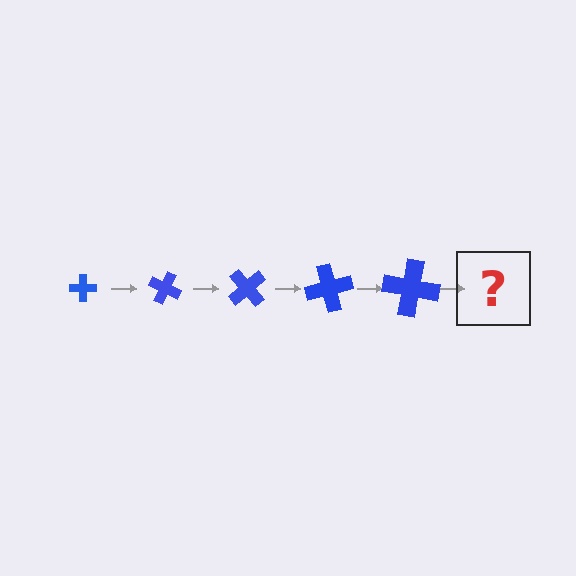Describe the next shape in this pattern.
It should be a cross, larger than the previous one and rotated 125 degrees from the start.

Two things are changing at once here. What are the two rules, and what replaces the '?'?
The two rules are that the cross grows larger each step and it rotates 25 degrees each step. The '?' should be a cross, larger than the previous one and rotated 125 degrees from the start.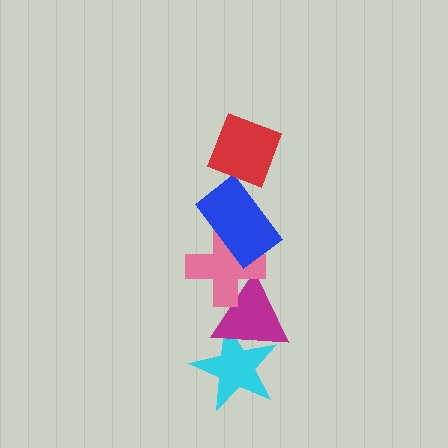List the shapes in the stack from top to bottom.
From top to bottom: the red diamond, the blue rectangle, the pink cross, the magenta triangle, the cyan star.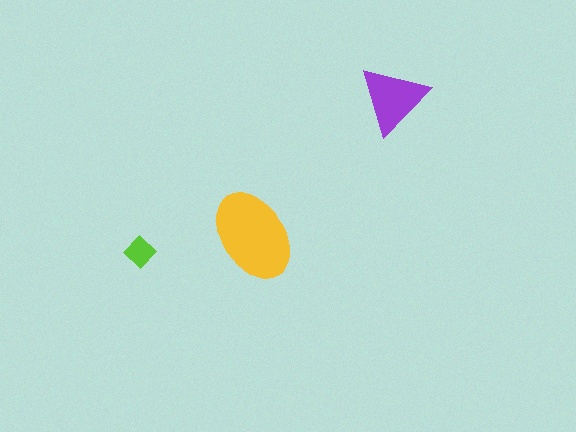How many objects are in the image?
There are 3 objects in the image.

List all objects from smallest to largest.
The lime diamond, the purple triangle, the yellow ellipse.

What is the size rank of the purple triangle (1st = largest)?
2nd.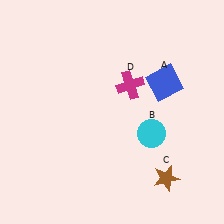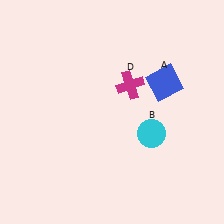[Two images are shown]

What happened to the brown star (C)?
The brown star (C) was removed in Image 2. It was in the bottom-right area of Image 1.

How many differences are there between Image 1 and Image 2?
There is 1 difference between the two images.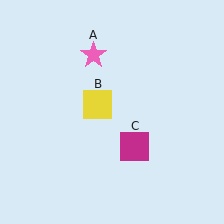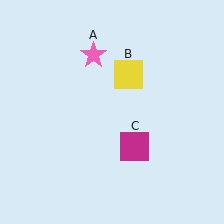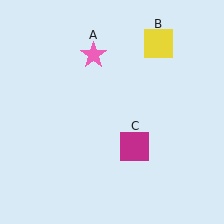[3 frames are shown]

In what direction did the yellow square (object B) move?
The yellow square (object B) moved up and to the right.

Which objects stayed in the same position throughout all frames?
Pink star (object A) and magenta square (object C) remained stationary.